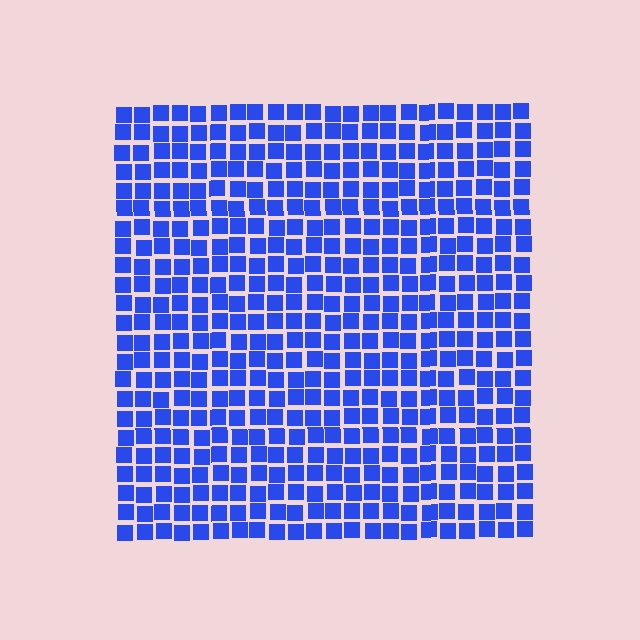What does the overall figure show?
The overall figure shows a square.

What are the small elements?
The small elements are squares.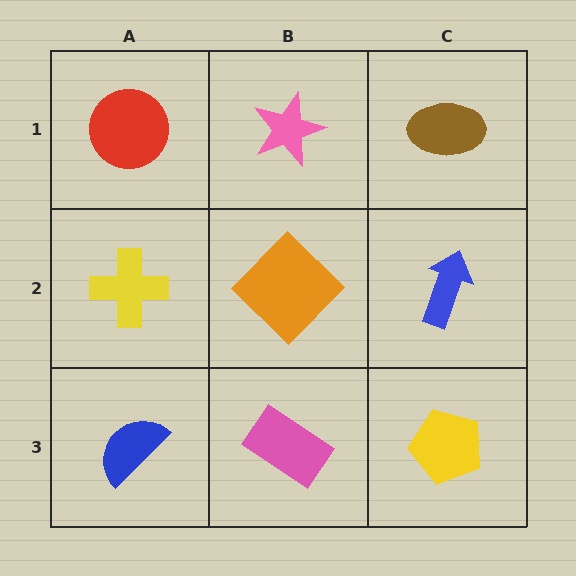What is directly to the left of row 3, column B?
A blue semicircle.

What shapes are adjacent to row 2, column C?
A brown ellipse (row 1, column C), a yellow pentagon (row 3, column C), an orange diamond (row 2, column B).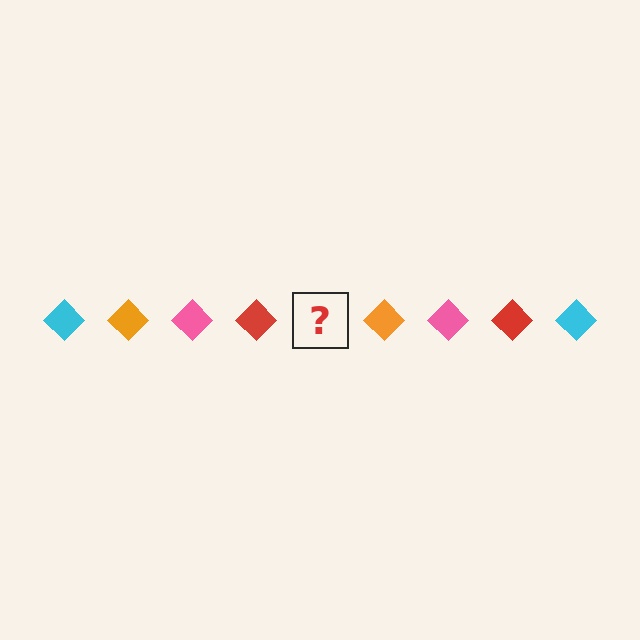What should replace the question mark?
The question mark should be replaced with a cyan diamond.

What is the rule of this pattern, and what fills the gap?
The rule is that the pattern cycles through cyan, orange, pink, red diamonds. The gap should be filled with a cyan diamond.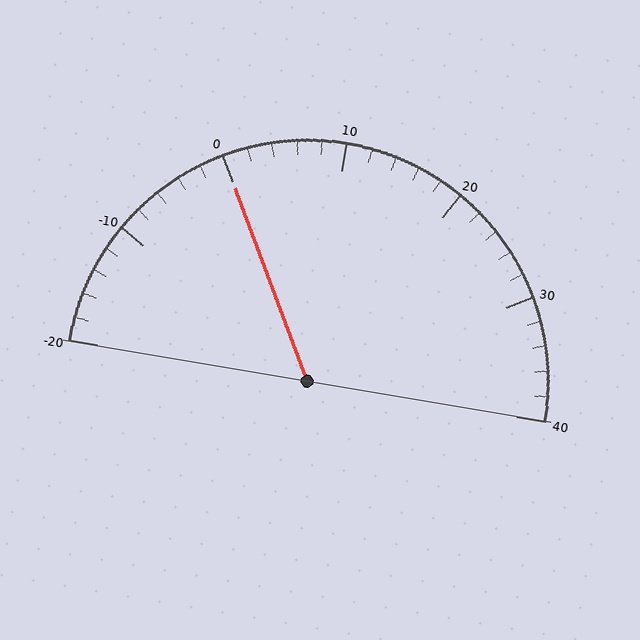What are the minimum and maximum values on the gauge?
The gauge ranges from -20 to 40.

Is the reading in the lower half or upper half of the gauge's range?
The reading is in the lower half of the range (-20 to 40).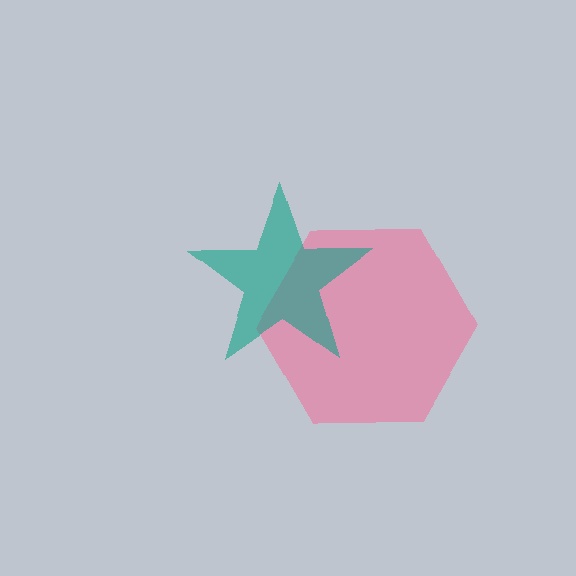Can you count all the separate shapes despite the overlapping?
Yes, there are 2 separate shapes.